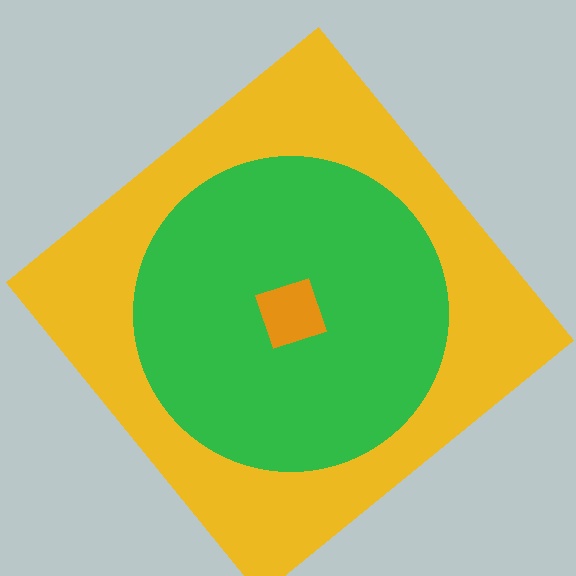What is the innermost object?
The orange diamond.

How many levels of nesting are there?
3.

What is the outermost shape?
The yellow diamond.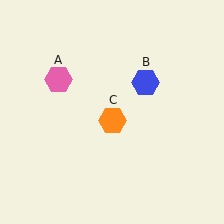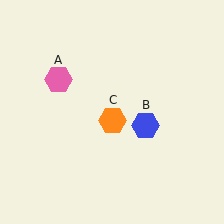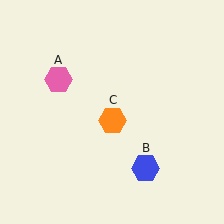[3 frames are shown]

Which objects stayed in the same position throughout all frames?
Pink hexagon (object A) and orange hexagon (object C) remained stationary.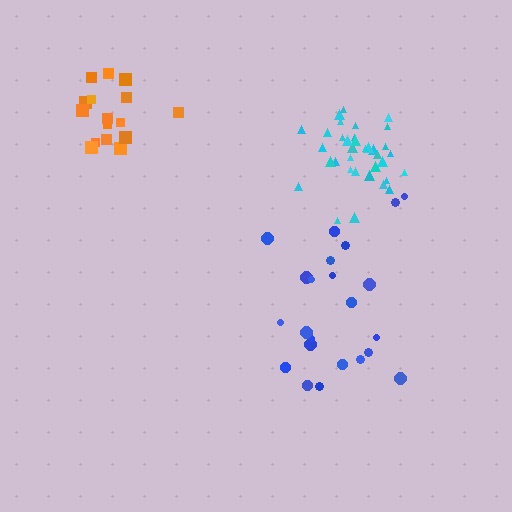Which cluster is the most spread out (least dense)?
Blue.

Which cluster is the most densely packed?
Cyan.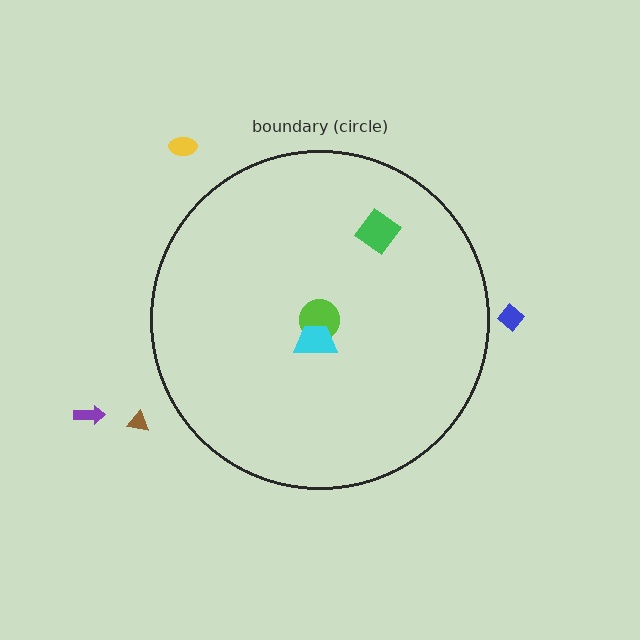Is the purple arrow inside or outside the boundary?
Outside.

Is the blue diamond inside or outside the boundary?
Outside.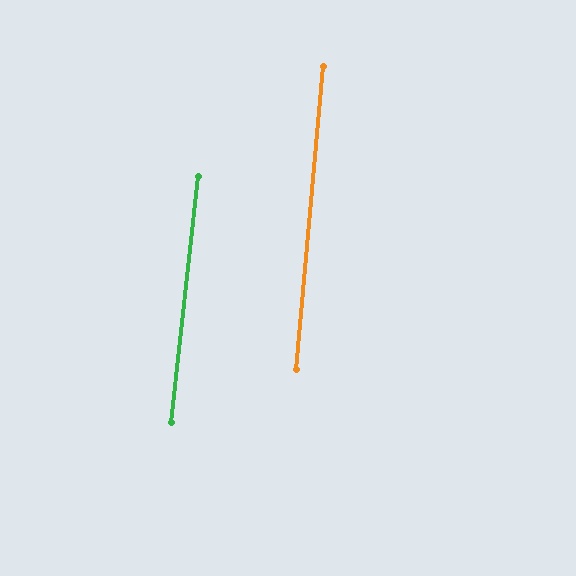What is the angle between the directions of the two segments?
Approximately 1 degree.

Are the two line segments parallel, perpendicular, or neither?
Parallel — their directions differ by only 1.1°.